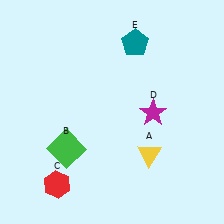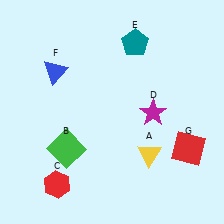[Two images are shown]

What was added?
A blue triangle (F), a red square (G) were added in Image 2.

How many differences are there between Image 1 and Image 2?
There are 2 differences between the two images.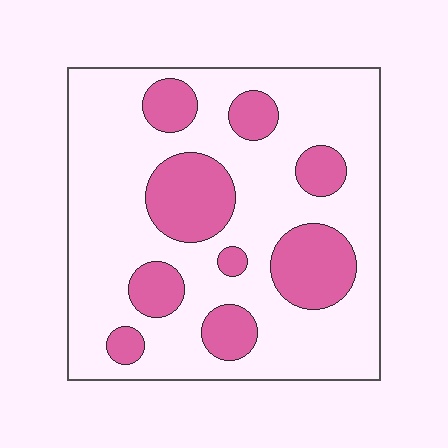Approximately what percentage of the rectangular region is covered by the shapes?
Approximately 25%.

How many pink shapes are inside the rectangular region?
9.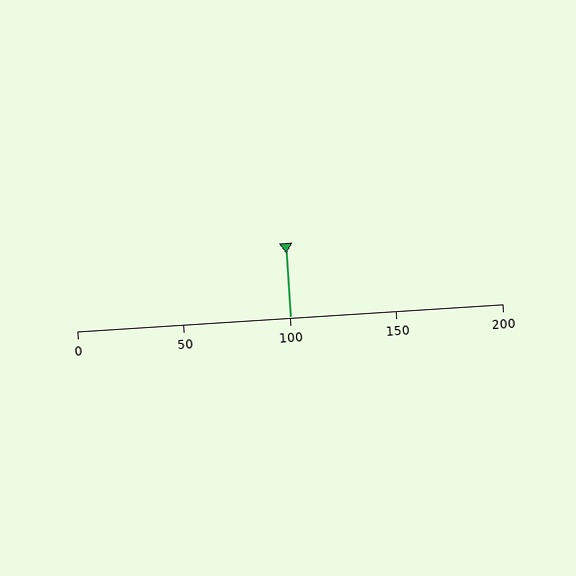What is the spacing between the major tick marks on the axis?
The major ticks are spaced 50 apart.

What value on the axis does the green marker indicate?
The marker indicates approximately 100.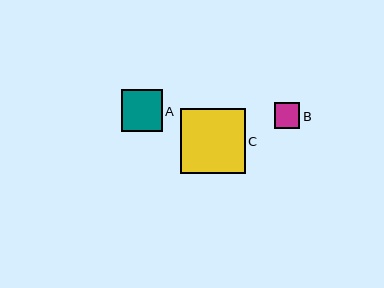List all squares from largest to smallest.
From largest to smallest: C, A, B.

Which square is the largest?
Square C is the largest with a size of approximately 65 pixels.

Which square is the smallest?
Square B is the smallest with a size of approximately 26 pixels.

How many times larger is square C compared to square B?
Square C is approximately 2.5 times the size of square B.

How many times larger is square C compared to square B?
Square C is approximately 2.5 times the size of square B.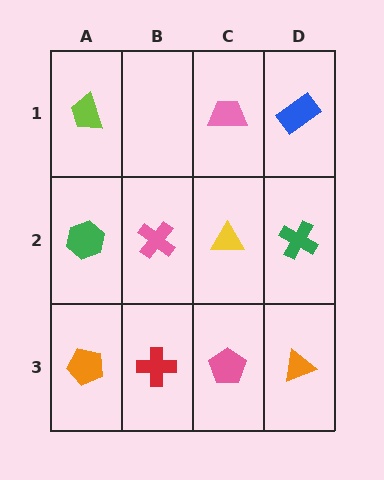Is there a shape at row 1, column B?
No, that cell is empty.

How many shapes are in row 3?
4 shapes.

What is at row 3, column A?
An orange pentagon.